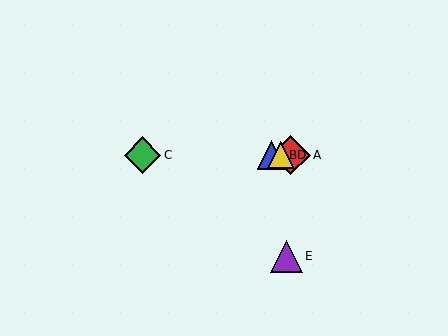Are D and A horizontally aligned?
Yes, both are at y≈155.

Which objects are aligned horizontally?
Objects A, B, C, D are aligned horizontally.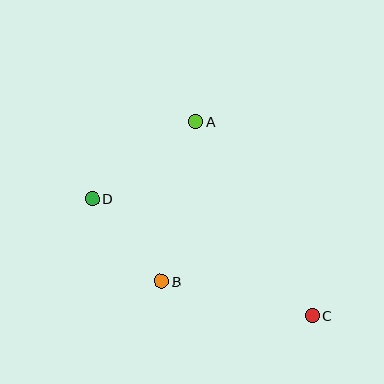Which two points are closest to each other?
Points B and D are closest to each other.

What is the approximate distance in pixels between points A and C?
The distance between A and C is approximately 226 pixels.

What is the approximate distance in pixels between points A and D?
The distance between A and D is approximately 129 pixels.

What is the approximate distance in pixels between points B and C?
The distance between B and C is approximately 155 pixels.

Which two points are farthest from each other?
Points C and D are farthest from each other.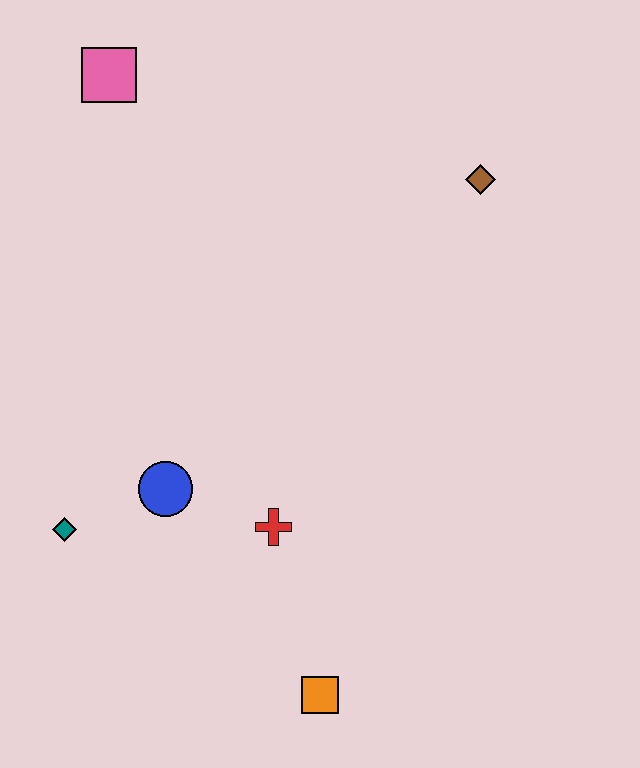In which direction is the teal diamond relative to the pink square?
The teal diamond is below the pink square.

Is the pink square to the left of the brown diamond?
Yes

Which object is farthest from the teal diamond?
The brown diamond is farthest from the teal diamond.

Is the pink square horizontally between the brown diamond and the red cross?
No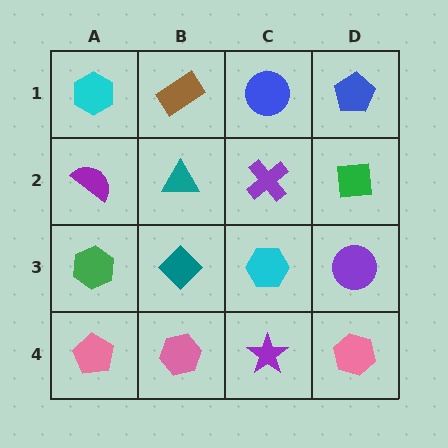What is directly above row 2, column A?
A cyan hexagon.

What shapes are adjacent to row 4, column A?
A green hexagon (row 3, column A), a pink hexagon (row 4, column B).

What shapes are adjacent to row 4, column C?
A cyan hexagon (row 3, column C), a pink hexagon (row 4, column B), a pink hexagon (row 4, column D).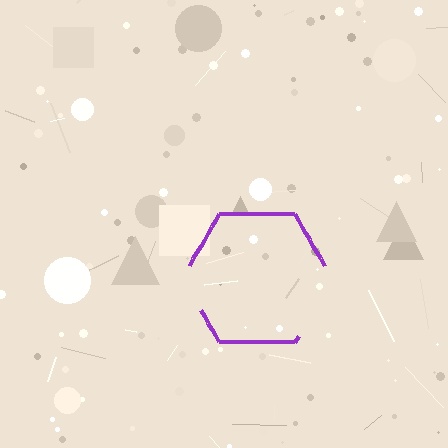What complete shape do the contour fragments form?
The contour fragments form a hexagon.